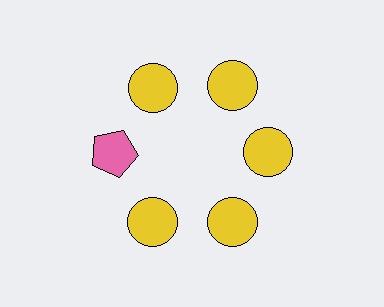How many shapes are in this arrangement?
There are 6 shapes arranged in a ring pattern.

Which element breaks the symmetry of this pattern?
The pink pentagon at roughly the 9 o'clock position breaks the symmetry. All other shapes are yellow circles.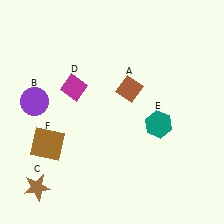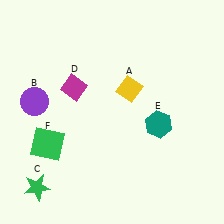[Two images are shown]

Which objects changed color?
A changed from brown to yellow. C changed from brown to green. F changed from brown to green.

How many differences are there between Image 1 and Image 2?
There are 3 differences between the two images.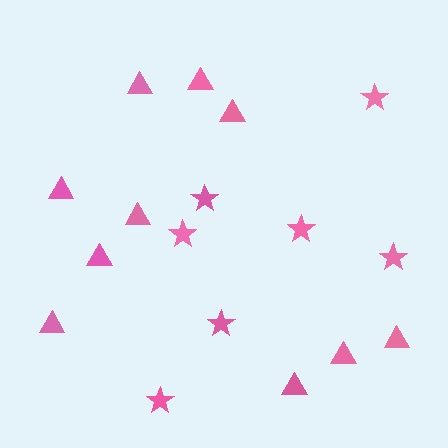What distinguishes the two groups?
There are 2 groups: one group of stars (7) and one group of triangles (10).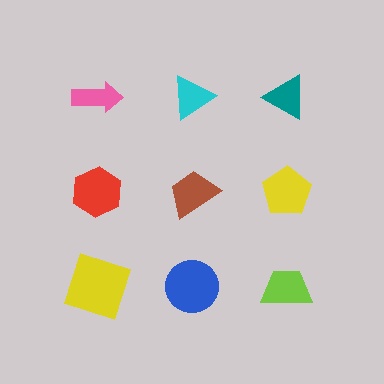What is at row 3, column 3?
A lime trapezoid.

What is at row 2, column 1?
A red hexagon.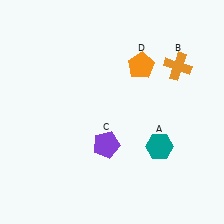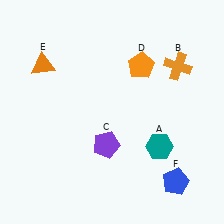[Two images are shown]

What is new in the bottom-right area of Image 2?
A blue pentagon (F) was added in the bottom-right area of Image 2.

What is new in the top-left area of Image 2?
An orange triangle (E) was added in the top-left area of Image 2.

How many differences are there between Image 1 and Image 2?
There are 2 differences between the two images.